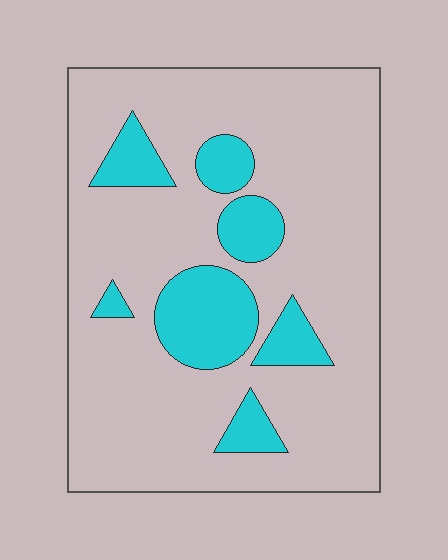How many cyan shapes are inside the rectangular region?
7.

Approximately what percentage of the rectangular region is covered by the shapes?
Approximately 20%.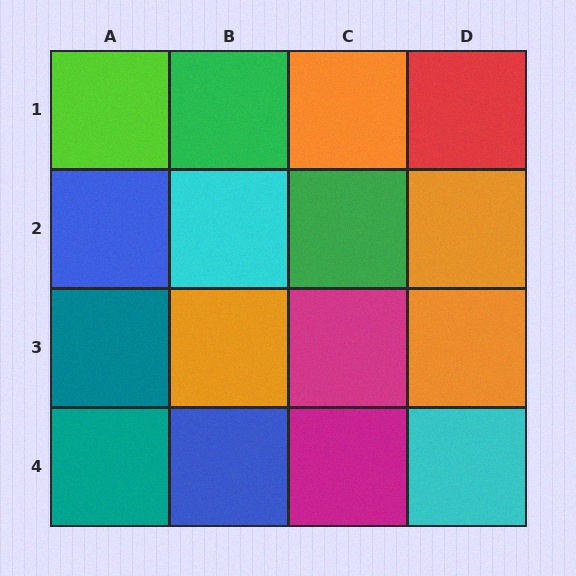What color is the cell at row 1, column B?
Green.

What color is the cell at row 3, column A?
Teal.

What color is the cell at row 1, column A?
Lime.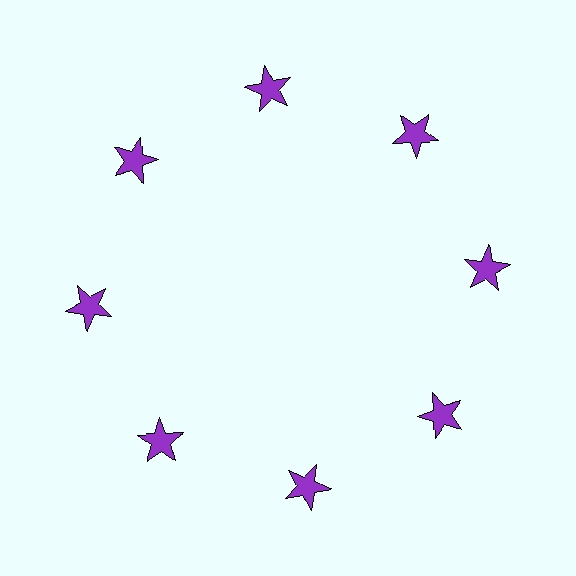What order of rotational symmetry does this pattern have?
This pattern has 8-fold rotational symmetry.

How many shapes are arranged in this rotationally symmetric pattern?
There are 8 shapes, arranged in 8 groups of 1.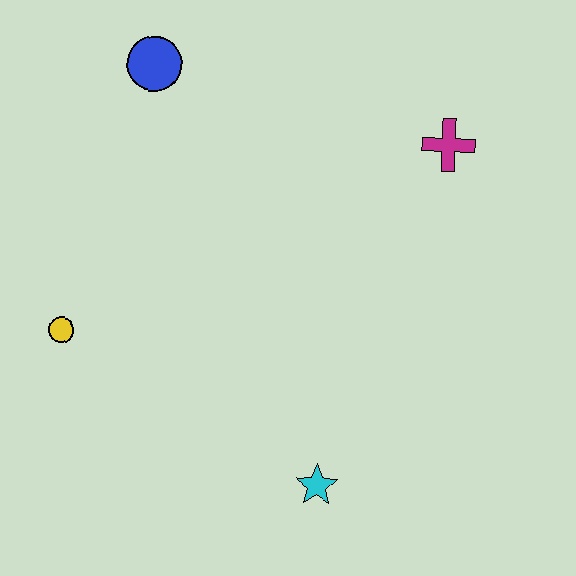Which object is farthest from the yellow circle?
The magenta cross is farthest from the yellow circle.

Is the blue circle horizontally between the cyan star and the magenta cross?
No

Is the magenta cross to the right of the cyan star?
Yes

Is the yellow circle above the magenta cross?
No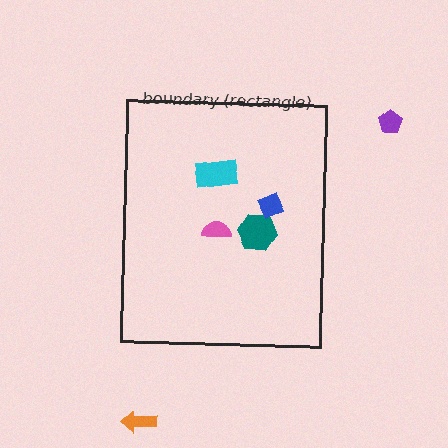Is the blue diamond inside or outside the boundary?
Inside.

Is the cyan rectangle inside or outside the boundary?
Inside.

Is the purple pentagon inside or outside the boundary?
Outside.